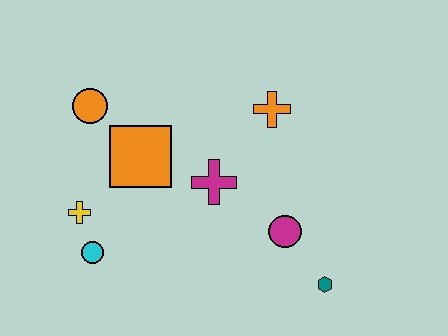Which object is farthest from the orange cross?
The cyan circle is farthest from the orange cross.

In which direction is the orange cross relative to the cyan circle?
The orange cross is to the right of the cyan circle.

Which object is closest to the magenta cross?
The orange square is closest to the magenta cross.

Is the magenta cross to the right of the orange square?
Yes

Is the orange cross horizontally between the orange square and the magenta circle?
Yes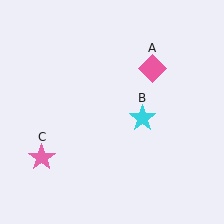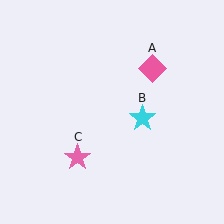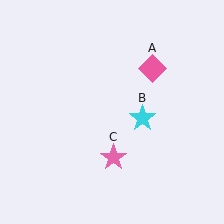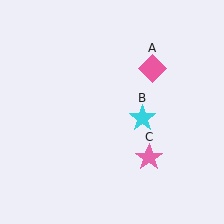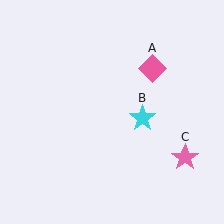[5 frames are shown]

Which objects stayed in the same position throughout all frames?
Pink diamond (object A) and cyan star (object B) remained stationary.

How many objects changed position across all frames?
1 object changed position: pink star (object C).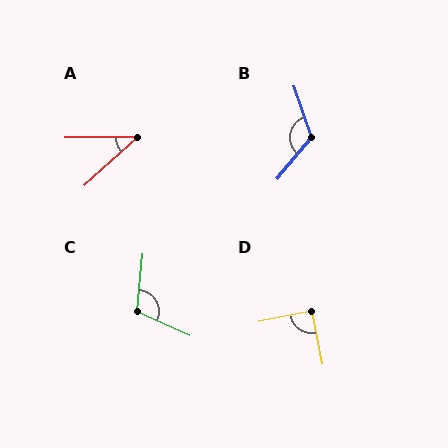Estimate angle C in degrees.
Approximately 108 degrees.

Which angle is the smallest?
A, at approximately 42 degrees.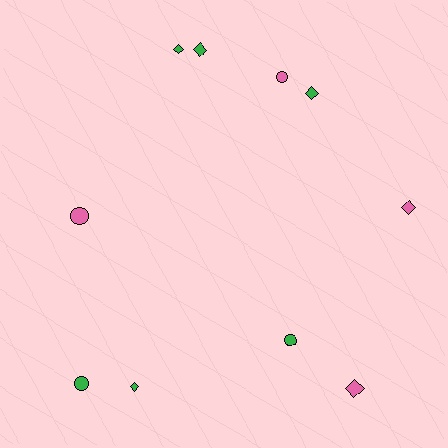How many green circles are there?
There are 2 green circles.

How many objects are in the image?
There are 10 objects.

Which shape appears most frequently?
Diamond, with 6 objects.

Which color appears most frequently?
Green, with 6 objects.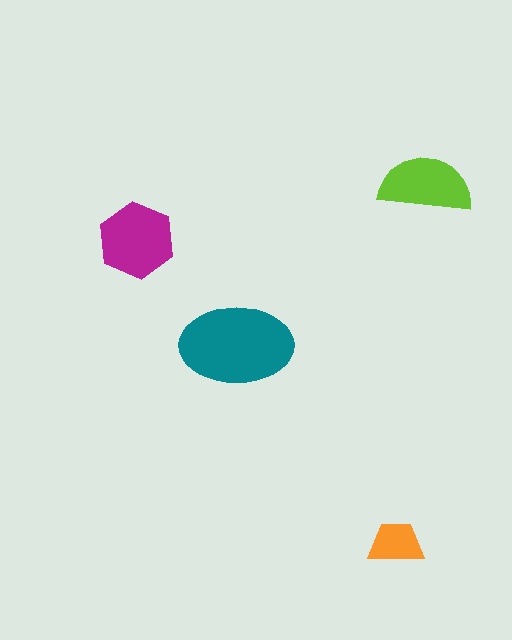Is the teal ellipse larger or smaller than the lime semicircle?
Larger.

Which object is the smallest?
The orange trapezoid.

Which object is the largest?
The teal ellipse.